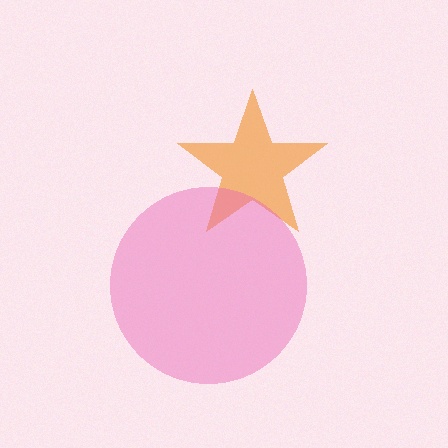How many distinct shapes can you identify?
There are 2 distinct shapes: an orange star, a pink circle.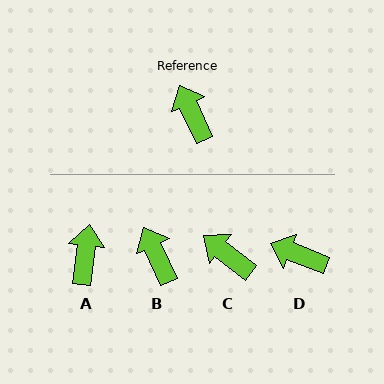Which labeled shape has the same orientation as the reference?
B.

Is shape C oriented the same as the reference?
No, it is off by about 27 degrees.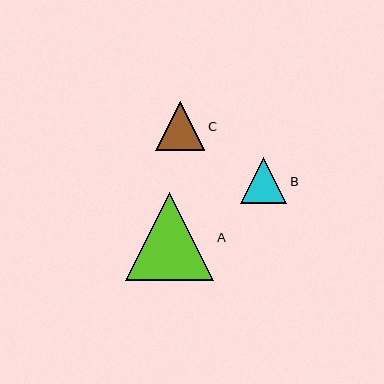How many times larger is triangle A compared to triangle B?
Triangle A is approximately 1.9 times the size of triangle B.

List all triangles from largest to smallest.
From largest to smallest: A, C, B.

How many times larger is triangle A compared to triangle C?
Triangle A is approximately 1.8 times the size of triangle C.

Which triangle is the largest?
Triangle A is the largest with a size of approximately 88 pixels.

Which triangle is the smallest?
Triangle B is the smallest with a size of approximately 46 pixels.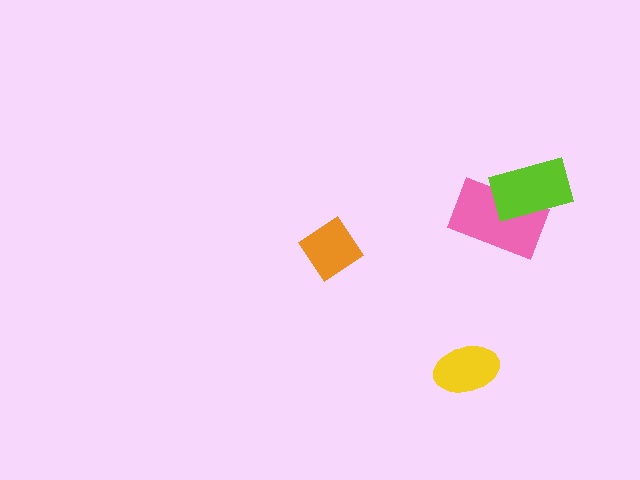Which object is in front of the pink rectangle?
The lime rectangle is in front of the pink rectangle.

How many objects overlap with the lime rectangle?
1 object overlaps with the lime rectangle.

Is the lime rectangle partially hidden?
No, no other shape covers it.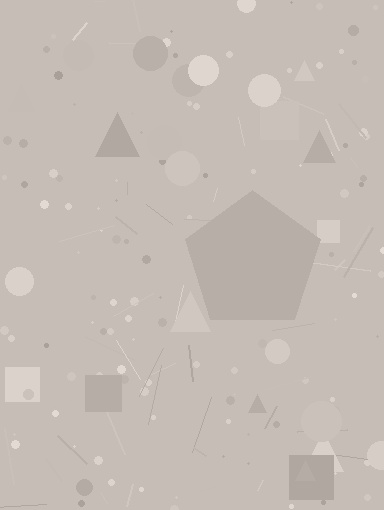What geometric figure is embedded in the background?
A pentagon is embedded in the background.